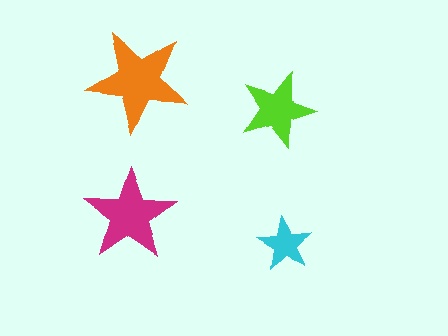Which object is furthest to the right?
The cyan star is rightmost.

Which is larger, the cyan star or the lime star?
The lime one.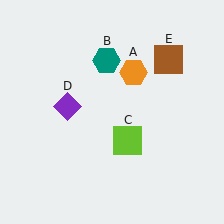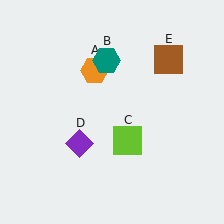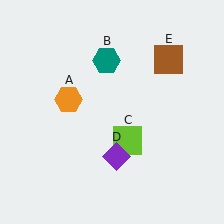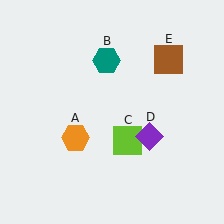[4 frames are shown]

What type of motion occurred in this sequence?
The orange hexagon (object A), purple diamond (object D) rotated counterclockwise around the center of the scene.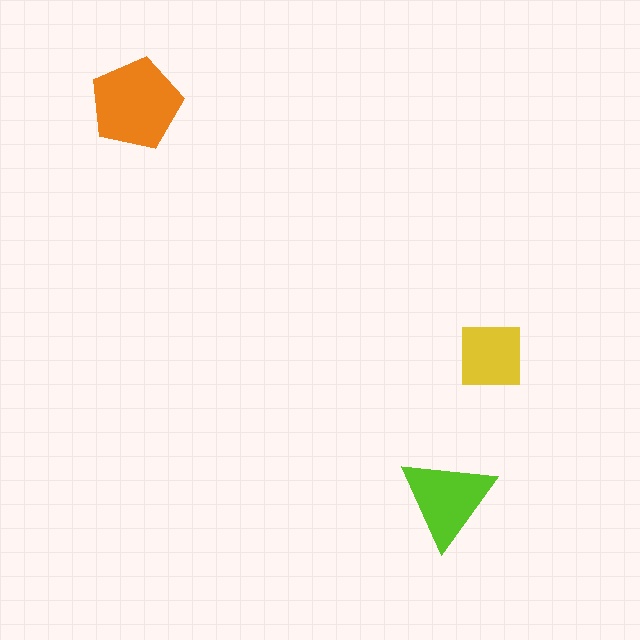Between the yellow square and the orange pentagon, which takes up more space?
The orange pentagon.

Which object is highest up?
The orange pentagon is topmost.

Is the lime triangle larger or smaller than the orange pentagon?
Smaller.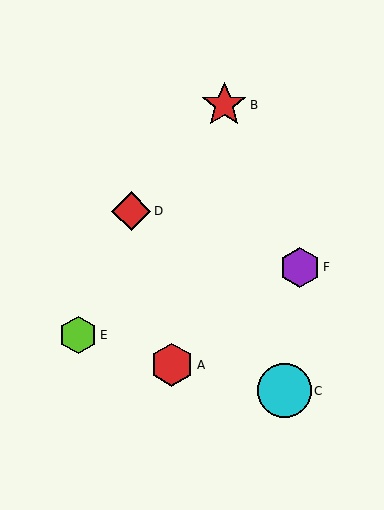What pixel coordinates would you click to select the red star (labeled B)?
Click at (224, 105) to select the red star B.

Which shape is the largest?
The cyan circle (labeled C) is the largest.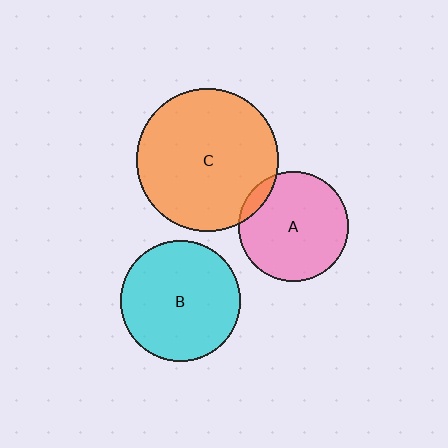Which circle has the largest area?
Circle C (orange).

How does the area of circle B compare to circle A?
Approximately 1.2 times.